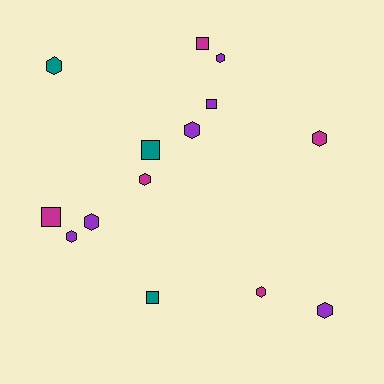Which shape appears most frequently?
Hexagon, with 9 objects.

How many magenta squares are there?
There are 2 magenta squares.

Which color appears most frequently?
Purple, with 6 objects.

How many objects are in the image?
There are 14 objects.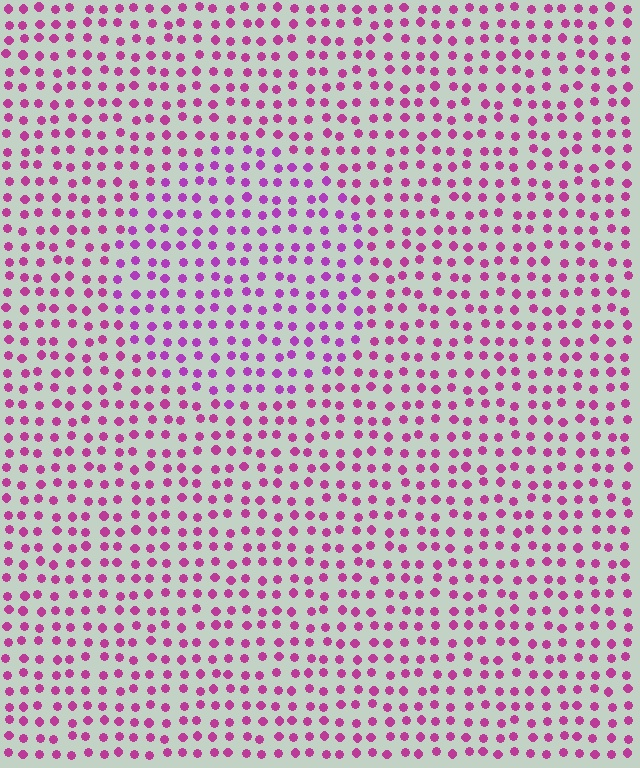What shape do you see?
I see a circle.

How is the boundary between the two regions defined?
The boundary is defined purely by a slight shift in hue (about 23 degrees). Spacing, size, and orientation are identical on both sides.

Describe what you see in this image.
The image is filled with small magenta elements in a uniform arrangement. A circle-shaped region is visible where the elements are tinted to a slightly different hue, forming a subtle color boundary.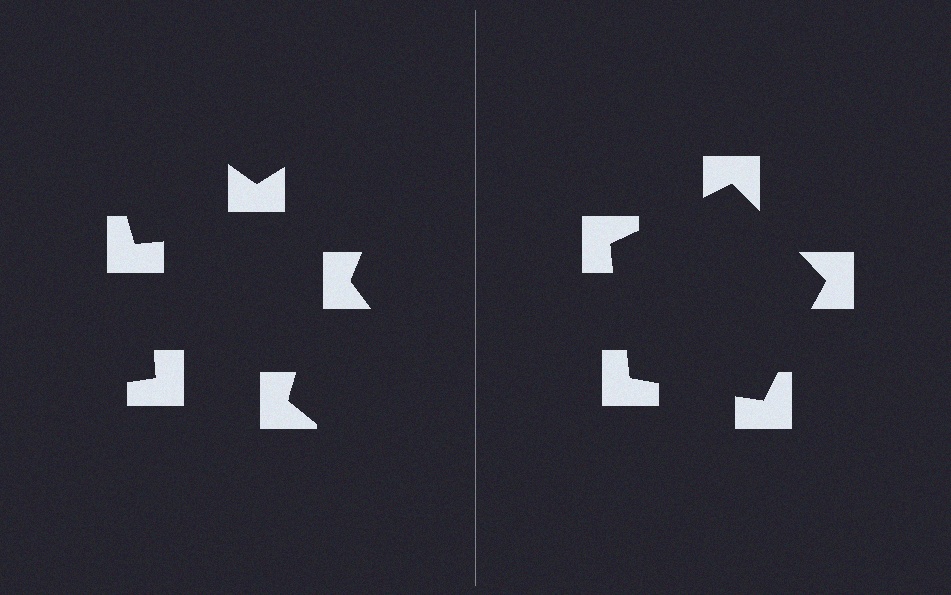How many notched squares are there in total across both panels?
10 — 5 on each side.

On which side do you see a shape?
An illusory pentagon appears on the right side. On the left side the wedge cuts are rotated, so no coherent shape forms.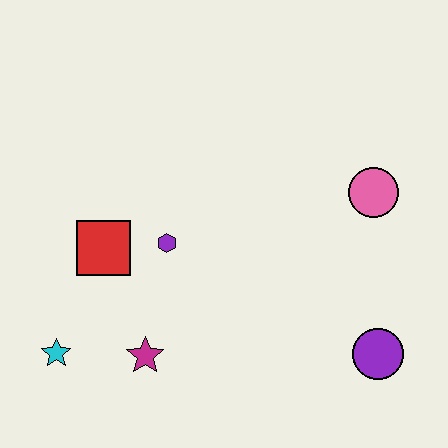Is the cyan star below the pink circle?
Yes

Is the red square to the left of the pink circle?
Yes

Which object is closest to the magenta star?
The cyan star is closest to the magenta star.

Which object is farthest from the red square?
The purple circle is farthest from the red square.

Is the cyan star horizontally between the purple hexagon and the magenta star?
No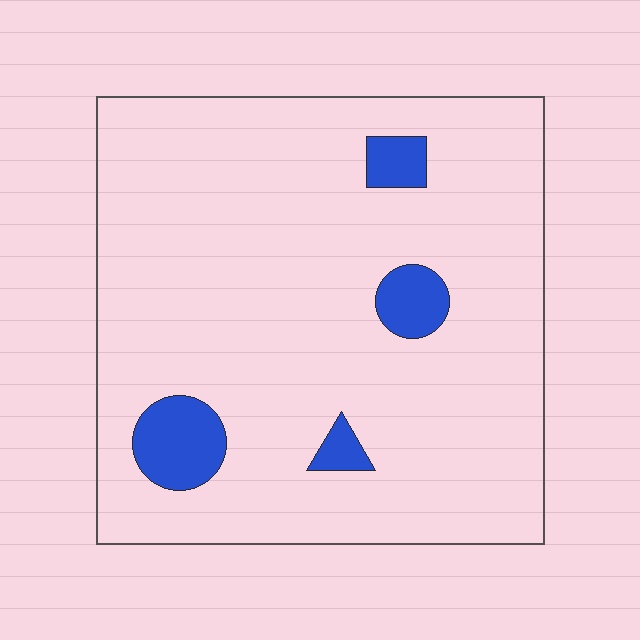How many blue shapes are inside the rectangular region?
4.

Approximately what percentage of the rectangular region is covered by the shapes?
Approximately 10%.